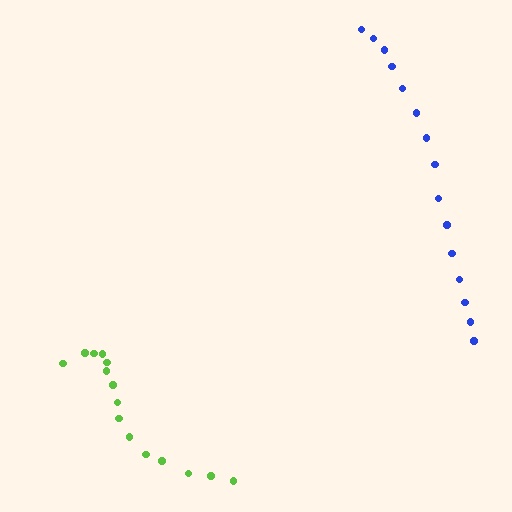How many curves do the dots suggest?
There are 2 distinct paths.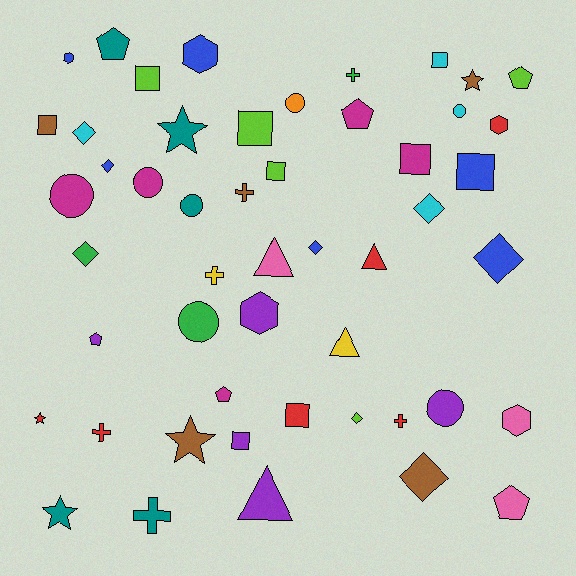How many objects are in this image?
There are 50 objects.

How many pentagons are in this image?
There are 6 pentagons.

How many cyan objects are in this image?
There are 4 cyan objects.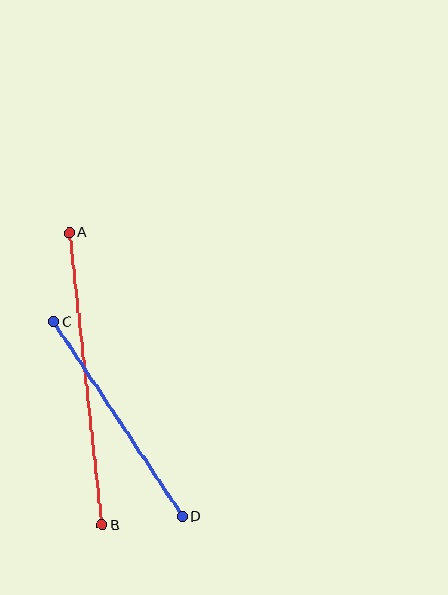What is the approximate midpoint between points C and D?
The midpoint is at approximately (118, 419) pixels.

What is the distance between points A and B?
The distance is approximately 294 pixels.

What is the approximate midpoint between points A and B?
The midpoint is at approximately (86, 379) pixels.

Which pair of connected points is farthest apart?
Points A and B are farthest apart.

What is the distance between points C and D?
The distance is approximately 233 pixels.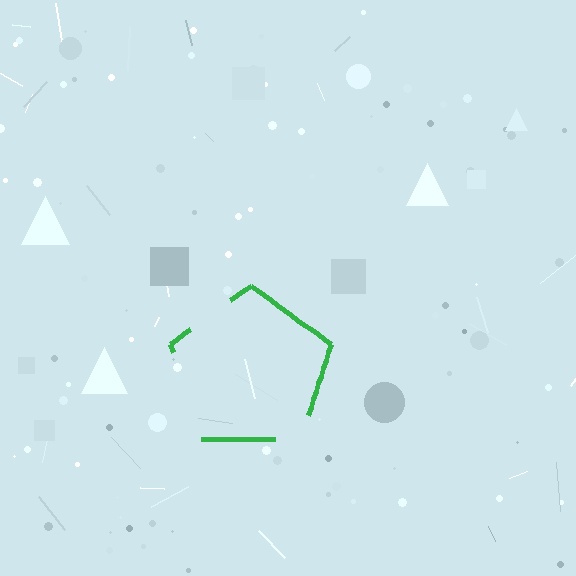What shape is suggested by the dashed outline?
The dashed outline suggests a pentagon.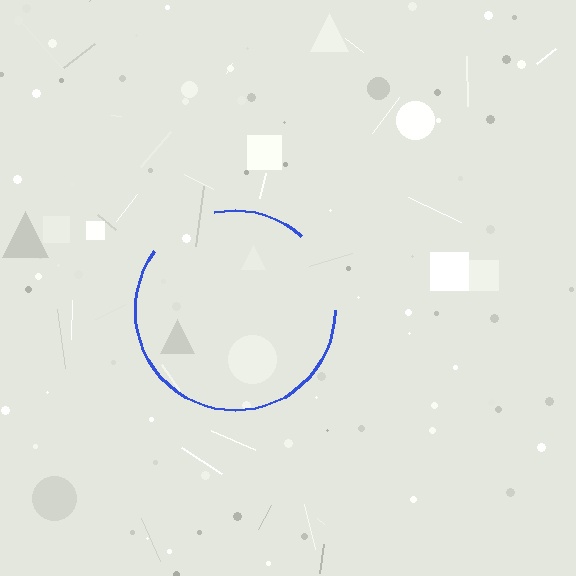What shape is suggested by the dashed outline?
The dashed outline suggests a circle.